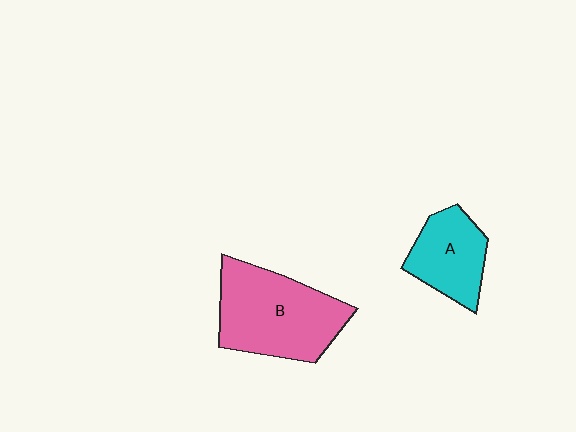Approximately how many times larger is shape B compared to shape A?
Approximately 1.7 times.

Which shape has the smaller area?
Shape A (cyan).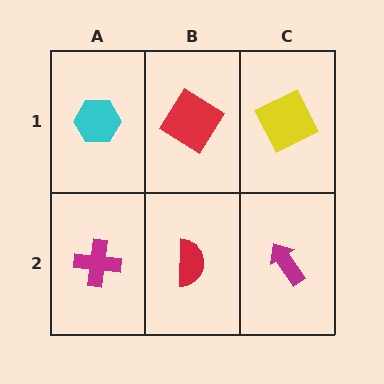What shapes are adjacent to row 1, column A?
A magenta cross (row 2, column A), a red diamond (row 1, column B).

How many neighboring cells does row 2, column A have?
2.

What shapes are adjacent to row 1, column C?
A magenta arrow (row 2, column C), a red diamond (row 1, column B).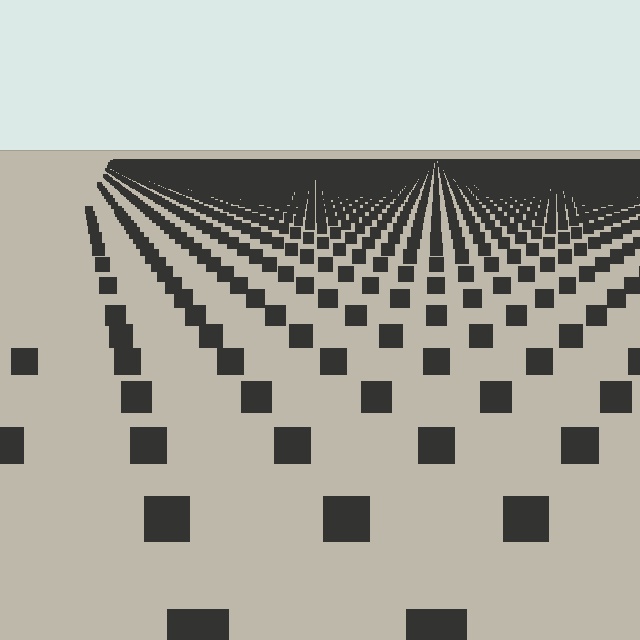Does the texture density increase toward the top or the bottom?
Density increases toward the top.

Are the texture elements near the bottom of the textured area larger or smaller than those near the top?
Larger. Near the bottom, elements are closer to the viewer and appear at a bigger on-screen size.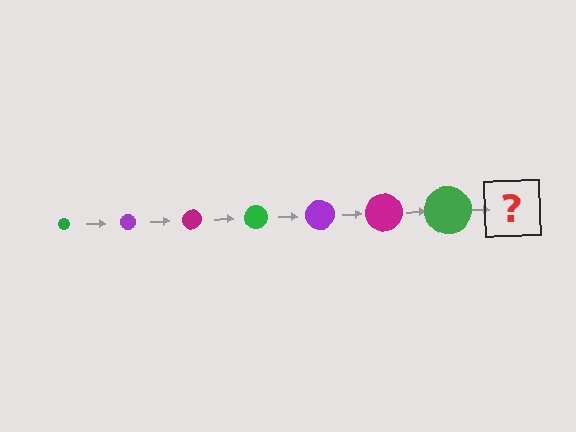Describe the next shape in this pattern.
It should be a purple circle, larger than the previous one.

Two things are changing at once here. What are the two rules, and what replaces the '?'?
The two rules are that the circle grows larger each step and the color cycles through green, purple, and magenta. The '?' should be a purple circle, larger than the previous one.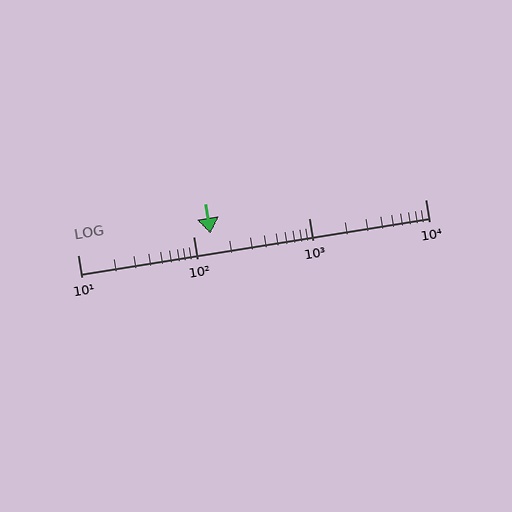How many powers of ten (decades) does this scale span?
The scale spans 3 decades, from 10 to 10000.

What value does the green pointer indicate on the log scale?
The pointer indicates approximately 140.